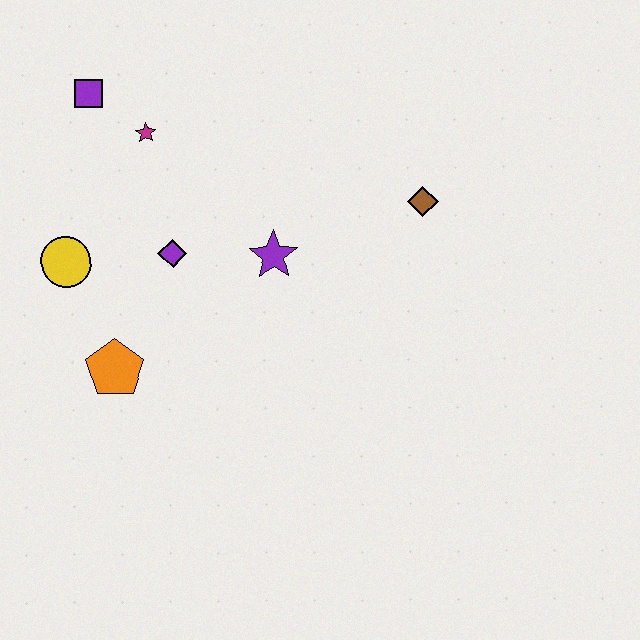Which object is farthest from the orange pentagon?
The brown diamond is farthest from the orange pentagon.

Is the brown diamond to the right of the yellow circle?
Yes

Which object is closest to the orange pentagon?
The yellow circle is closest to the orange pentagon.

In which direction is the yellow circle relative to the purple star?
The yellow circle is to the left of the purple star.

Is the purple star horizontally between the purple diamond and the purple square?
No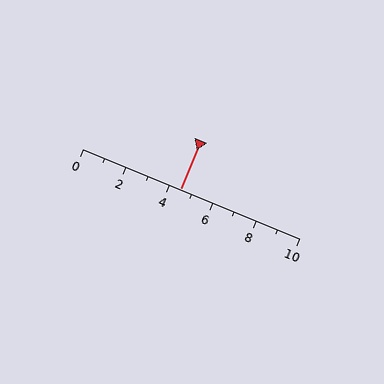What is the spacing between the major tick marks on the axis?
The major ticks are spaced 2 apart.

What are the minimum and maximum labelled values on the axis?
The axis runs from 0 to 10.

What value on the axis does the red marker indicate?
The marker indicates approximately 4.5.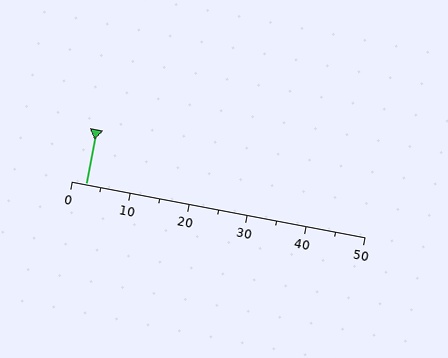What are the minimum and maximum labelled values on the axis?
The axis runs from 0 to 50.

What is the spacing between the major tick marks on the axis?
The major ticks are spaced 10 apart.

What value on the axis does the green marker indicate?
The marker indicates approximately 2.5.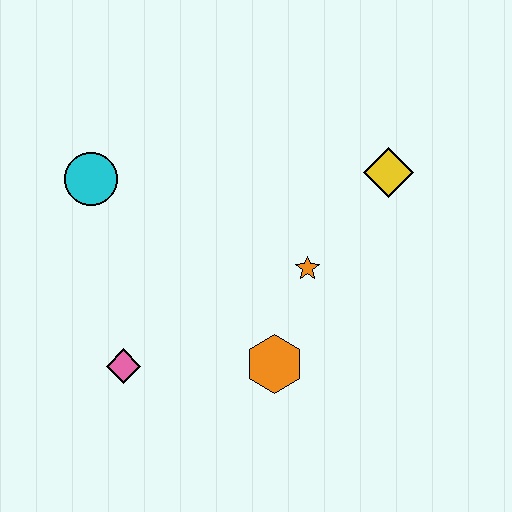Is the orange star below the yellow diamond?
Yes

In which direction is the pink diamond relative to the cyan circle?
The pink diamond is below the cyan circle.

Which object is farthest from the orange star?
The cyan circle is farthest from the orange star.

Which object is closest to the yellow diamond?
The orange star is closest to the yellow diamond.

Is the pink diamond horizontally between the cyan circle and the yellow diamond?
Yes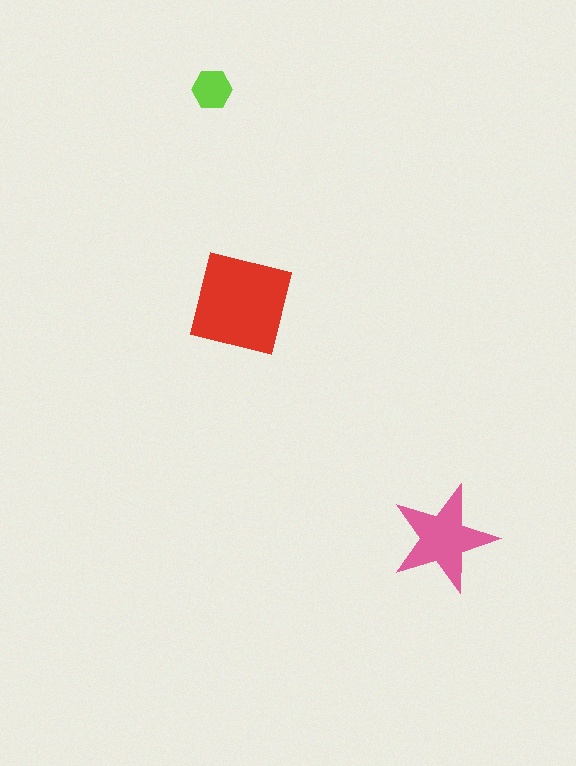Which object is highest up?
The lime hexagon is topmost.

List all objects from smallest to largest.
The lime hexagon, the pink star, the red square.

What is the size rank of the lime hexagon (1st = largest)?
3rd.